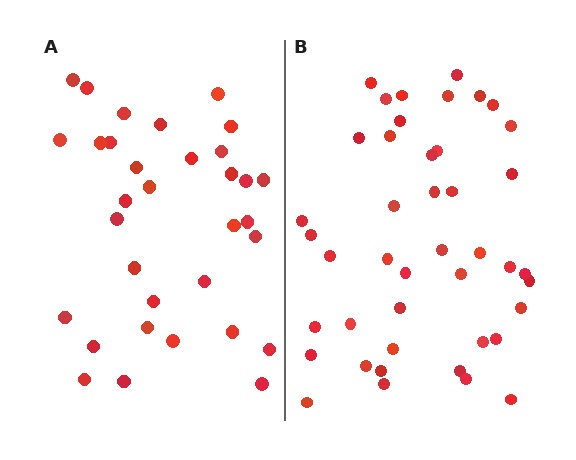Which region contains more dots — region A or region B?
Region B (the right region) has more dots.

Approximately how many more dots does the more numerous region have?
Region B has roughly 10 or so more dots than region A.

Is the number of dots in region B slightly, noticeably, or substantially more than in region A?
Region B has noticeably more, but not dramatically so. The ratio is roughly 1.3 to 1.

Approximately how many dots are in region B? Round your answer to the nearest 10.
About 40 dots. (The exact count is 43, which rounds to 40.)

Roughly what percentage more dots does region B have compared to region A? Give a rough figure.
About 30% more.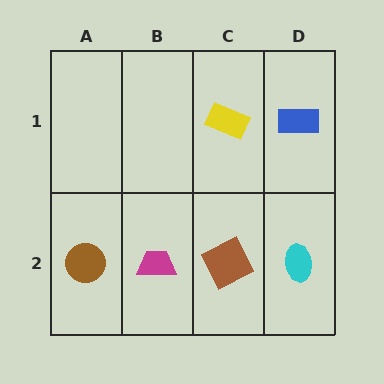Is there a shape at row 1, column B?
No, that cell is empty.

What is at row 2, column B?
A magenta trapezoid.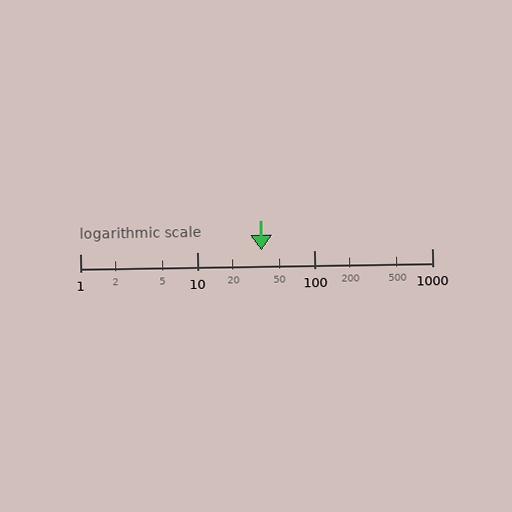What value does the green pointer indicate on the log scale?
The pointer indicates approximately 35.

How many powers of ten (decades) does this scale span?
The scale spans 3 decades, from 1 to 1000.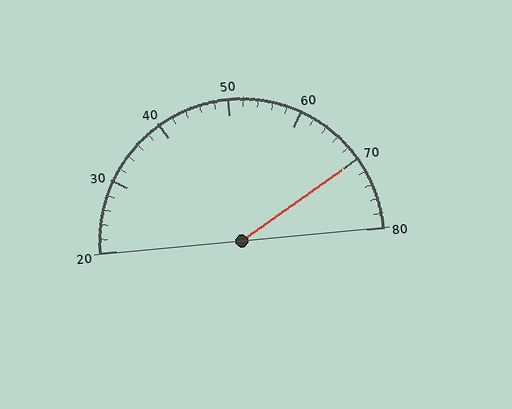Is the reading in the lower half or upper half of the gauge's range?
The reading is in the upper half of the range (20 to 80).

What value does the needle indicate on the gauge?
The needle indicates approximately 70.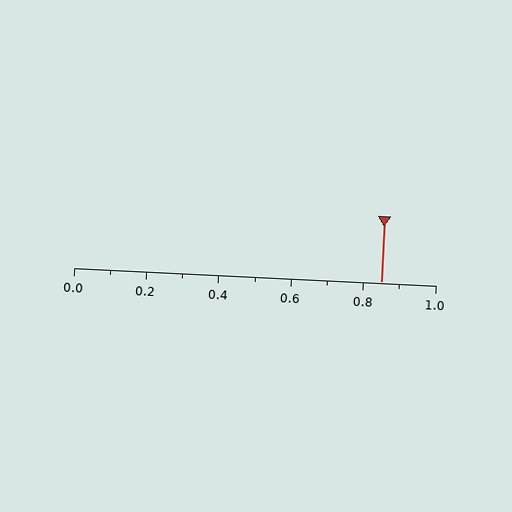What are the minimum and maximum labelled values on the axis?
The axis runs from 0.0 to 1.0.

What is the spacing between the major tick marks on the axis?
The major ticks are spaced 0.2 apart.